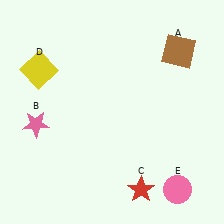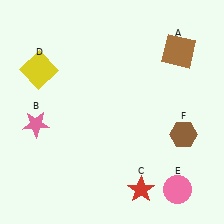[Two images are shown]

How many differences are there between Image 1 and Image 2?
There is 1 difference between the two images.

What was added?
A brown hexagon (F) was added in Image 2.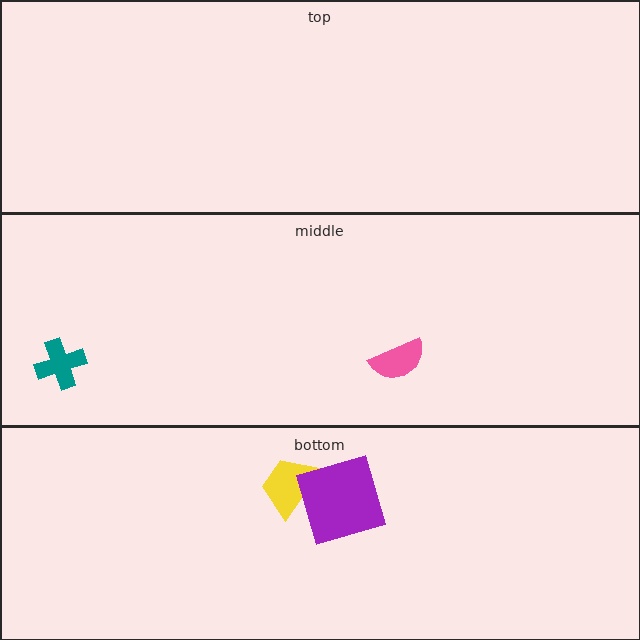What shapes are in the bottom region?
The yellow trapezoid, the purple square.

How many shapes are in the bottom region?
2.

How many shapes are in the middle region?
2.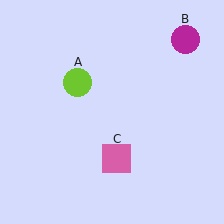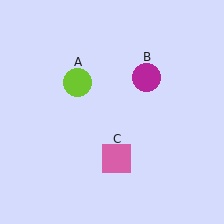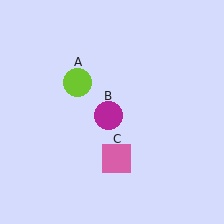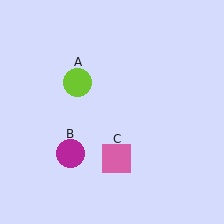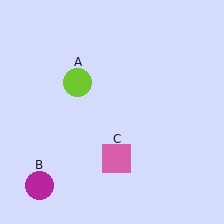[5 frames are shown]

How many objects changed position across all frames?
1 object changed position: magenta circle (object B).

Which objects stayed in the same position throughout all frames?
Lime circle (object A) and pink square (object C) remained stationary.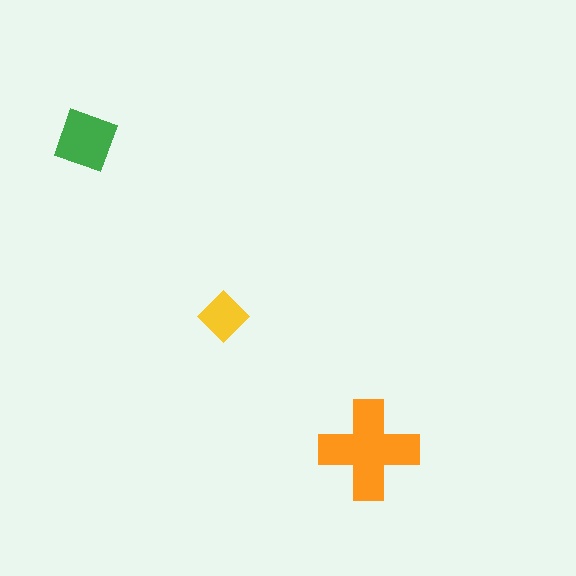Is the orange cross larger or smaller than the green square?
Larger.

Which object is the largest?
The orange cross.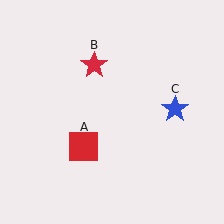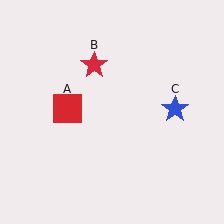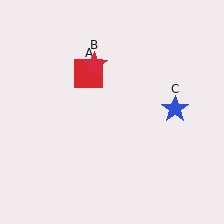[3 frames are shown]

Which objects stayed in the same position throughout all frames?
Red star (object B) and blue star (object C) remained stationary.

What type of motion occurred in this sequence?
The red square (object A) rotated clockwise around the center of the scene.